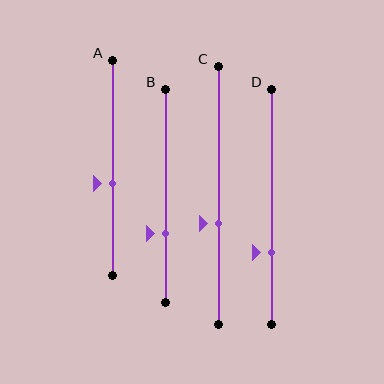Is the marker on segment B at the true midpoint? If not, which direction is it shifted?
No, the marker on segment B is shifted downward by about 18% of the segment length.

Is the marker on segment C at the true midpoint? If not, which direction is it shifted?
No, the marker on segment C is shifted downward by about 11% of the segment length.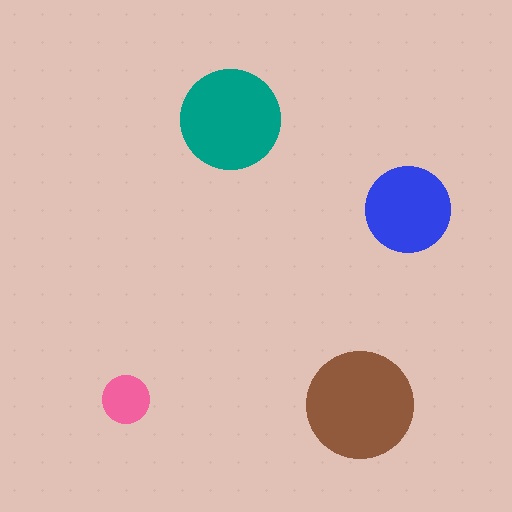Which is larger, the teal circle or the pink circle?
The teal one.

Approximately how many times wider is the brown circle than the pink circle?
About 2.5 times wider.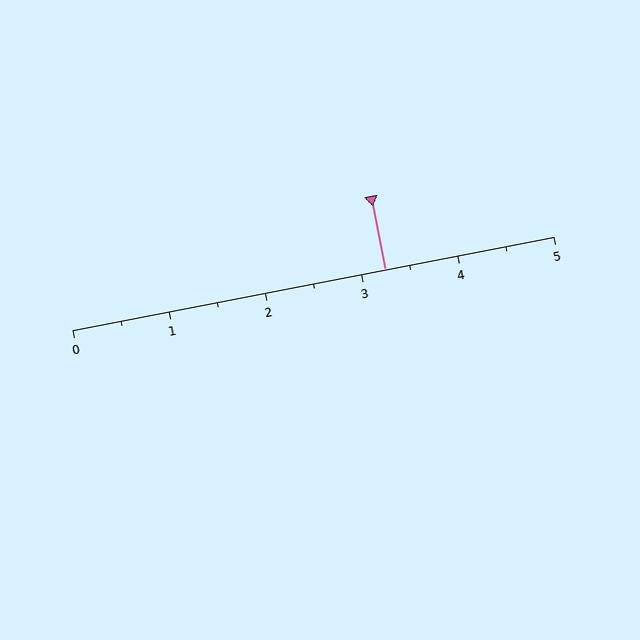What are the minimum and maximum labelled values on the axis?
The axis runs from 0 to 5.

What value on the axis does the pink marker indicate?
The marker indicates approximately 3.2.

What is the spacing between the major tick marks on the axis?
The major ticks are spaced 1 apart.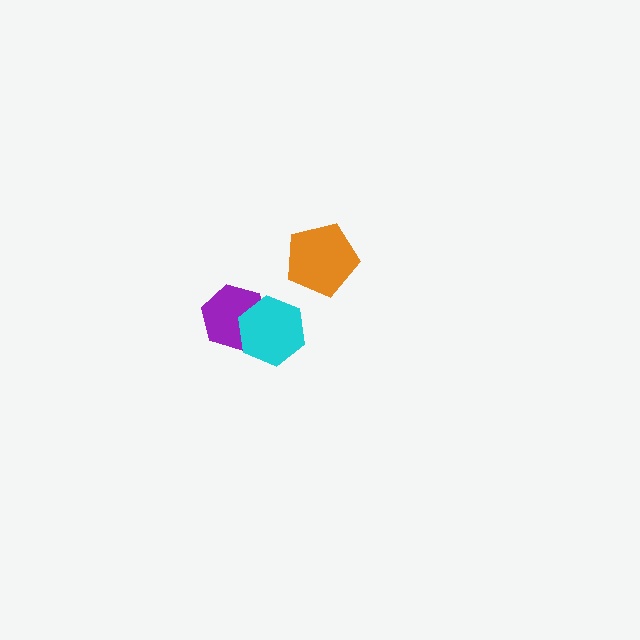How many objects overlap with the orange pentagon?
0 objects overlap with the orange pentagon.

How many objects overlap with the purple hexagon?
1 object overlaps with the purple hexagon.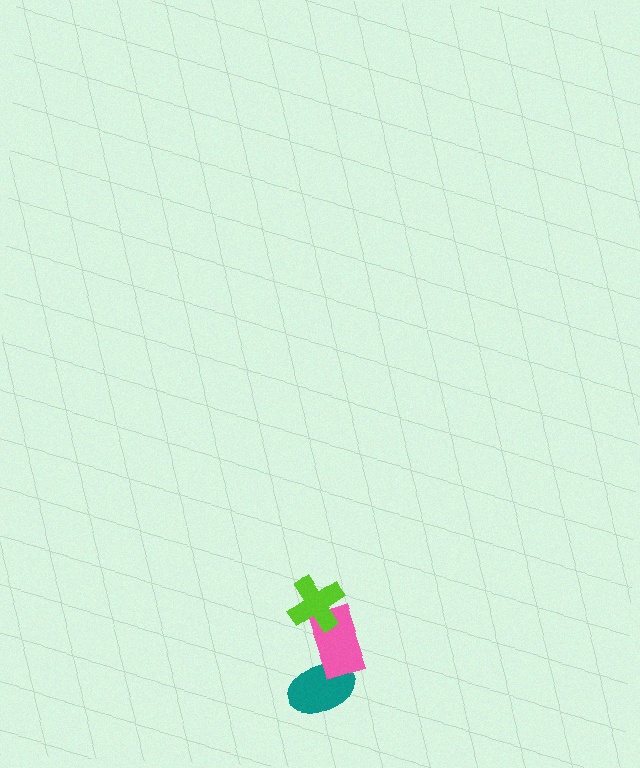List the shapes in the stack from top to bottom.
From top to bottom: the lime cross, the pink rectangle, the teal ellipse.